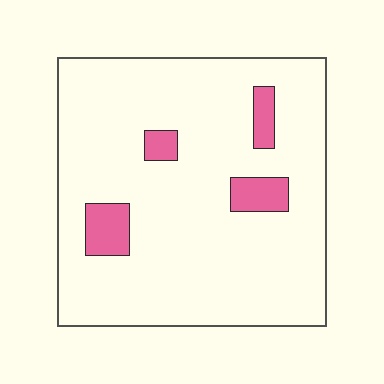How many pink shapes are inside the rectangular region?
4.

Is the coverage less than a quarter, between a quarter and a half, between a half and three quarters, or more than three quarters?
Less than a quarter.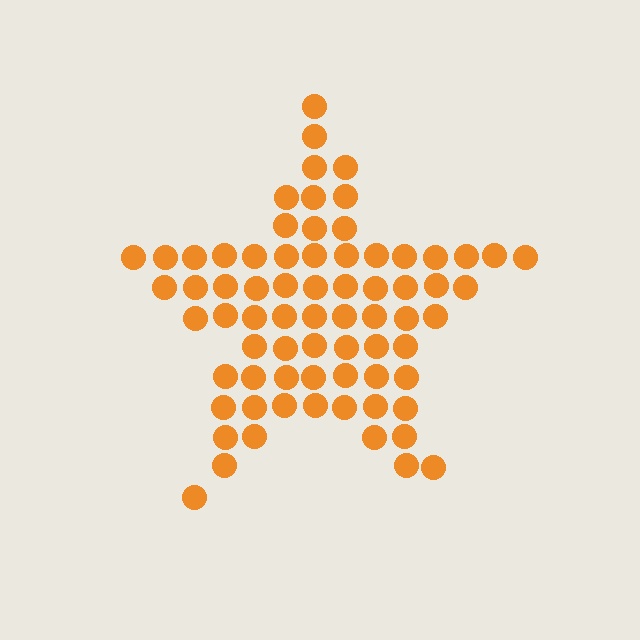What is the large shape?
The large shape is a star.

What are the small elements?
The small elements are circles.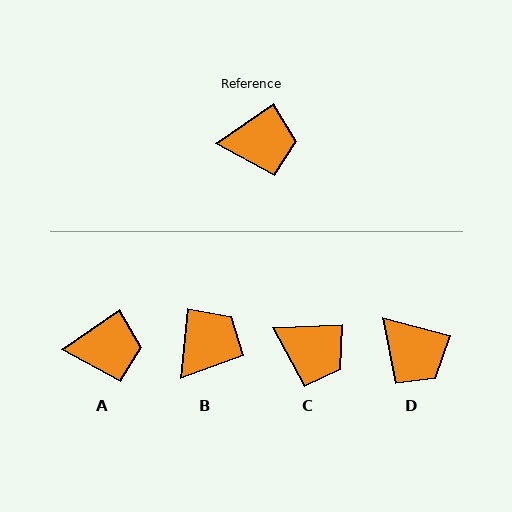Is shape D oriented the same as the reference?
No, it is off by about 50 degrees.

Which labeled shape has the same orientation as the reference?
A.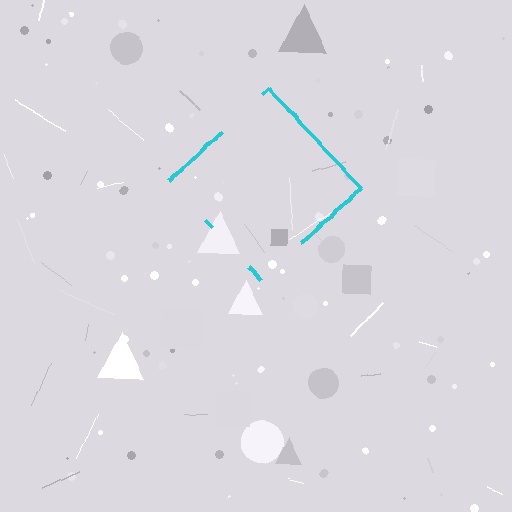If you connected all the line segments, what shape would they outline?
They would outline a diamond.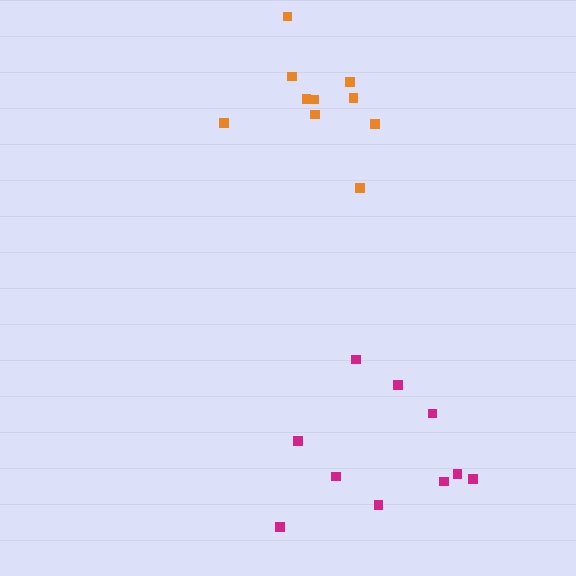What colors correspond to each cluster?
The clusters are colored: orange, magenta.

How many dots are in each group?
Group 1: 10 dots, Group 2: 10 dots (20 total).